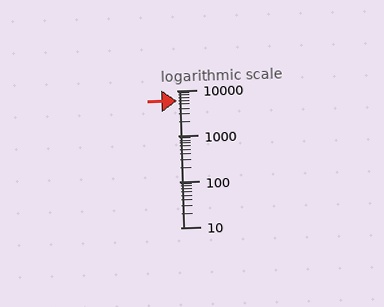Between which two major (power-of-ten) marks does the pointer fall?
The pointer is between 1000 and 10000.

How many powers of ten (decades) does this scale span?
The scale spans 3 decades, from 10 to 10000.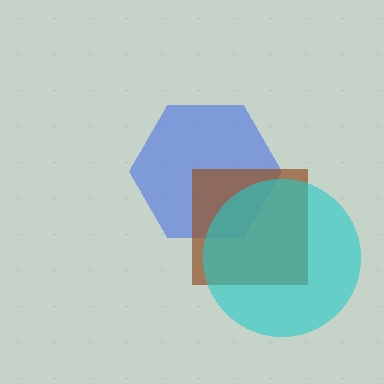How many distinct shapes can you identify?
There are 3 distinct shapes: a blue hexagon, a brown square, a cyan circle.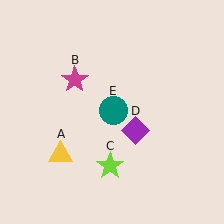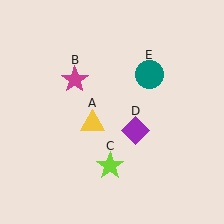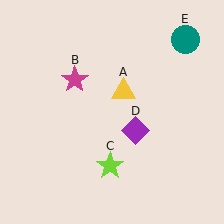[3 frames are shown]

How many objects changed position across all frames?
2 objects changed position: yellow triangle (object A), teal circle (object E).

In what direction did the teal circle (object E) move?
The teal circle (object E) moved up and to the right.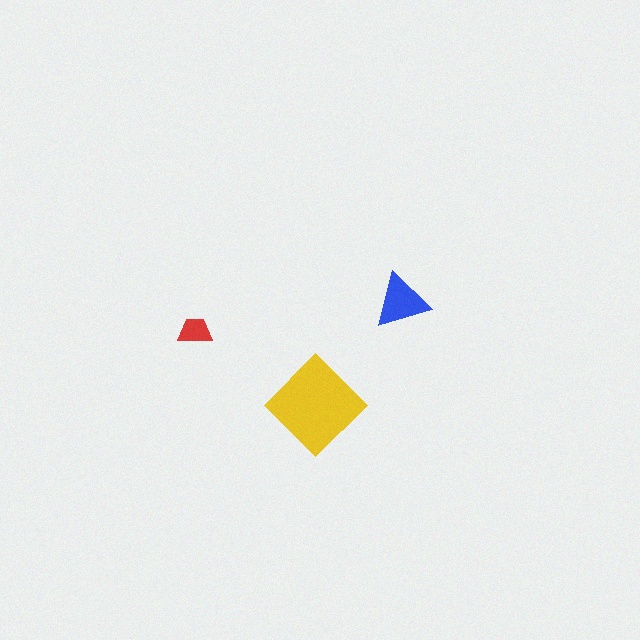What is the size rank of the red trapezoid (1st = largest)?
3rd.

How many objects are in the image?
There are 3 objects in the image.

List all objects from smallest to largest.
The red trapezoid, the blue triangle, the yellow diamond.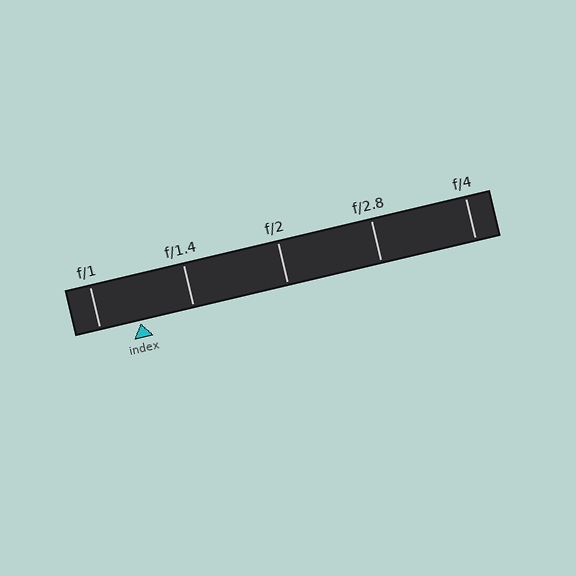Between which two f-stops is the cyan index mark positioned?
The index mark is between f/1 and f/1.4.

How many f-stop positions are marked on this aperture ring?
There are 5 f-stop positions marked.